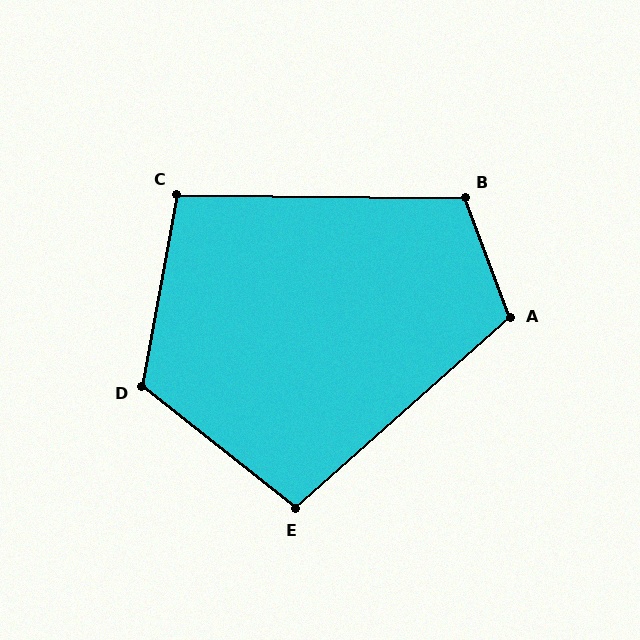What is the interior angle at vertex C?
Approximately 100 degrees (obtuse).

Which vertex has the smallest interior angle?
E, at approximately 100 degrees.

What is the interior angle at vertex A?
Approximately 111 degrees (obtuse).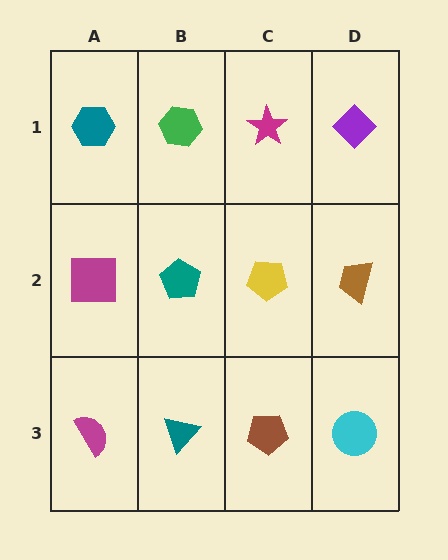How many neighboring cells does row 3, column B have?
3.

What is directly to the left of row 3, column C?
A teal triangle.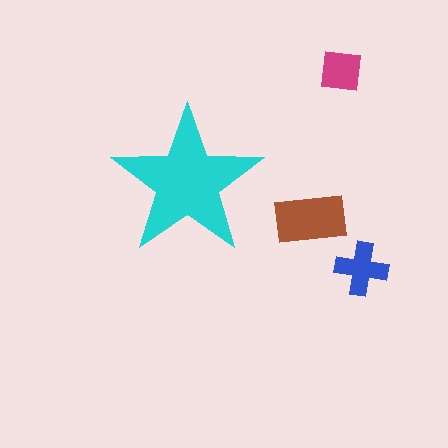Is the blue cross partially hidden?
No, the blue cross is fully visible.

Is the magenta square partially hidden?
No, the magenta square is fully visible.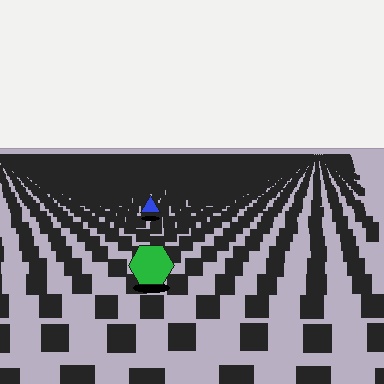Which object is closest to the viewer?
The green hexagon is closest. The texture marks near it are larger and more spread out.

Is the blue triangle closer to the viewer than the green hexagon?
No. The green hexagon is closer — you can tell from the texture gradient: the ground texture is coarser near it.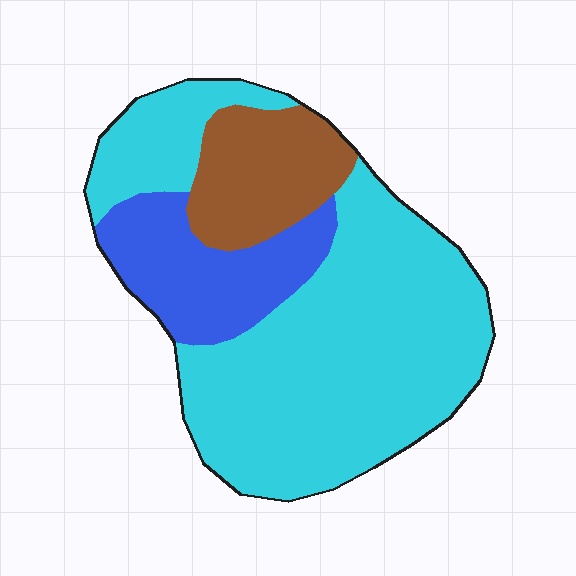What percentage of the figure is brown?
Brown takes up about one sixth (1/6) of the figure.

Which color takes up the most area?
Cyan, at roughly 65%.